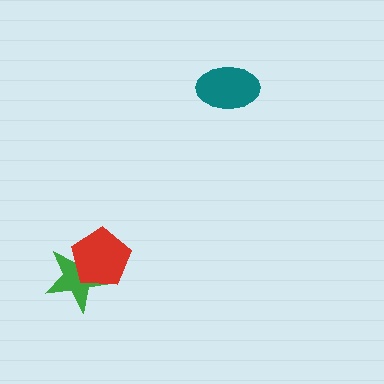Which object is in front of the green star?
The red pentagon is in front of the green star.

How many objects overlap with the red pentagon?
1 object overlaps with the red pentagon.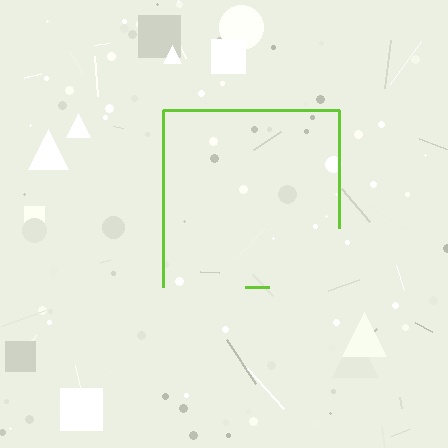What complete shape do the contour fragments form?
The contour fragments form a square.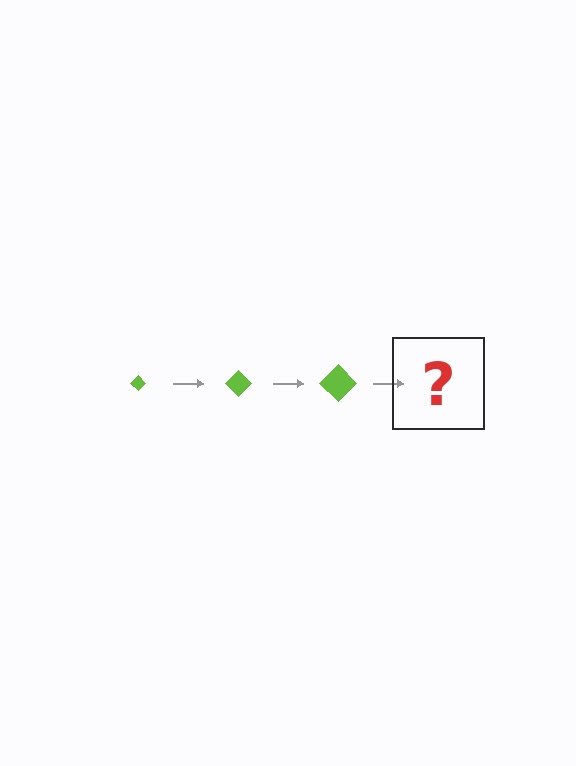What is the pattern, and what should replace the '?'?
The pattern is that the diamond gets progressively larger each step. The '?' should be a lime diamond, larger than the previous one.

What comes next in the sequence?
The next element should be a lime diamond, larger than the previous one.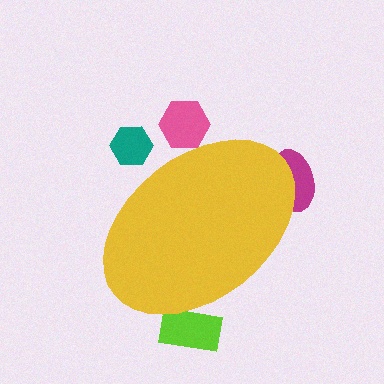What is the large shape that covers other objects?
A yellow ellipse.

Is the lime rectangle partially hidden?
Yes, the lime rectangle is partially hidden behind the yellow ellipse.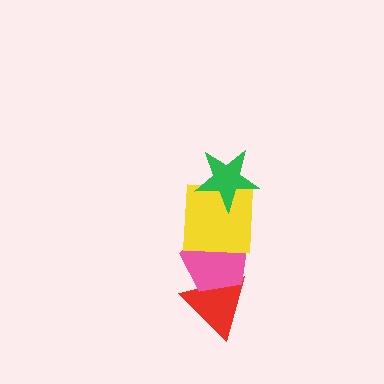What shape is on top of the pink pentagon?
The yellow square is on top of the pink pentagon.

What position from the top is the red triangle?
The red triangle is 4th from the top.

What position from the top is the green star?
The green star is 1st from the top.